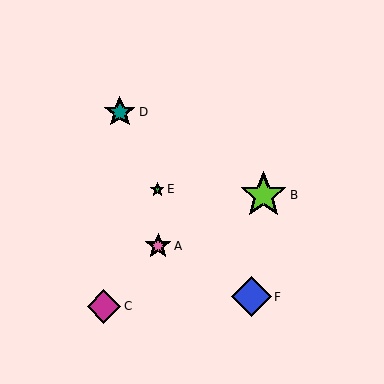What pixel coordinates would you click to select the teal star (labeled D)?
Click at (120, 112) to select the teal star D.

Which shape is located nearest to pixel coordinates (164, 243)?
The pink star (labeled A) at (158, 246) is nearest to that location.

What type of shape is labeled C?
Shape C is a magenta diamond.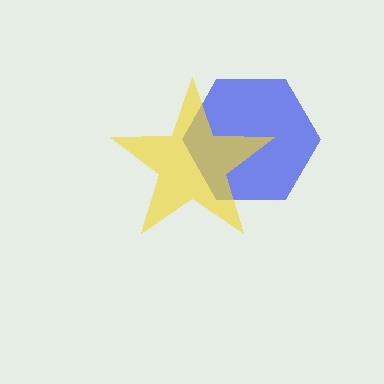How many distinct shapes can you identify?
There are 2 distinct shapes: a blue hexagon, a yellow star.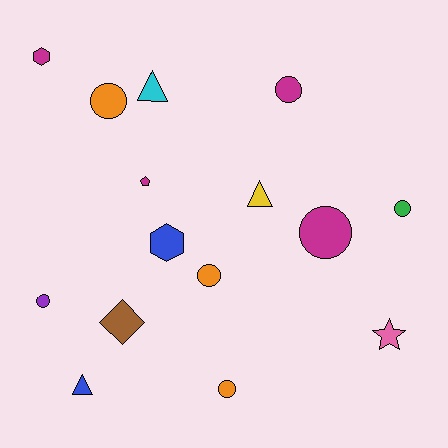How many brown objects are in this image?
There is 1 brown object.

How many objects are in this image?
There are 15 objects.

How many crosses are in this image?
There are no crosses.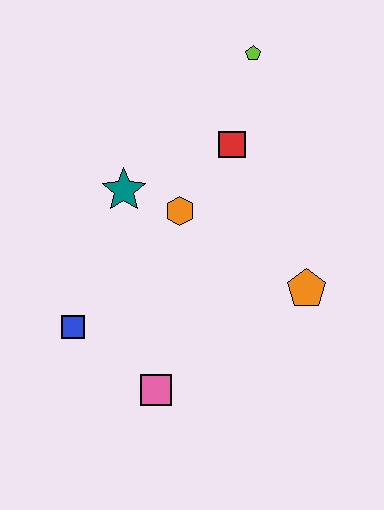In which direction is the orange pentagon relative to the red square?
The orange pentagon is below the red square.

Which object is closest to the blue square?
The pink square is closest to the blue square.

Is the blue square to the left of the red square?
Yes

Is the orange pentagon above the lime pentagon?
No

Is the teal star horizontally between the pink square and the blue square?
Yes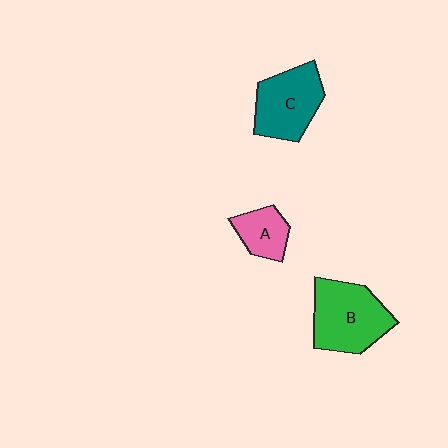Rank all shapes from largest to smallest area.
From largest to smallest: B (green), C (teal), A (pink).